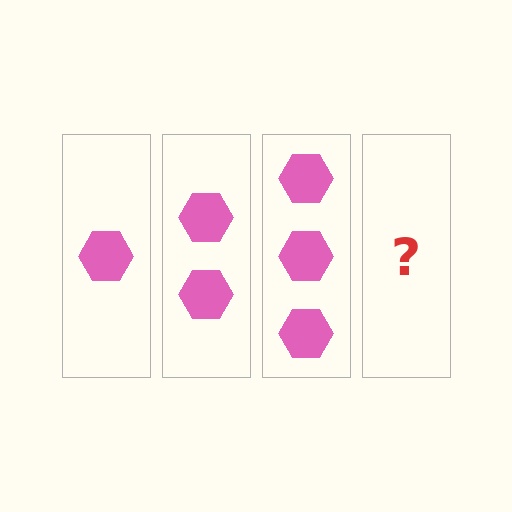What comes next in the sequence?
The next element should be 4 hexagons.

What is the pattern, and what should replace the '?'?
The pattern is that each step adds one more hexagon. The '?' should be 4 hexagons.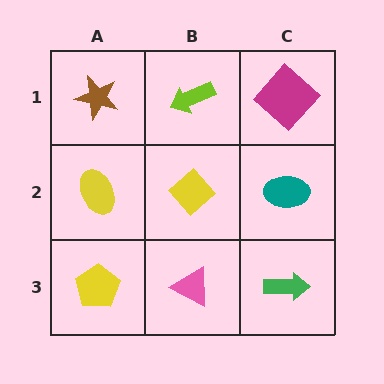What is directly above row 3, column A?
A yellow ellipse.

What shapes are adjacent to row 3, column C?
A teal ellipse (row 2, column C), a pink triangle (row 3, column B).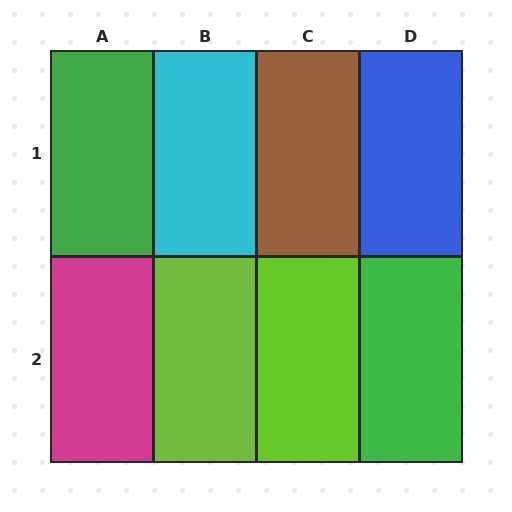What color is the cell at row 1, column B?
Cyan.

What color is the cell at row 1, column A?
Green.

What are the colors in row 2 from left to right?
Magenta, lime, lime, green.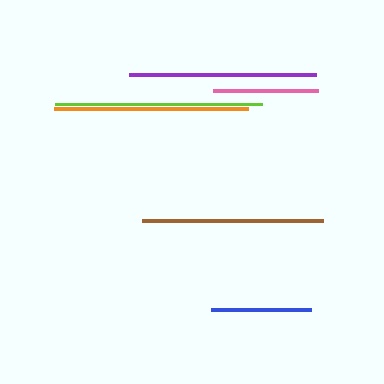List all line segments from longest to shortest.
From longest to shortest: lime, orange, purple, brown, pink, blue.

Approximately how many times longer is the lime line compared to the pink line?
The lime line is approximately 2.0 times the length of the pink line.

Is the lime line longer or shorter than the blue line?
The lime line is longer than the blue line.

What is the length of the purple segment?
The purple segment is approximately 187 pixels long.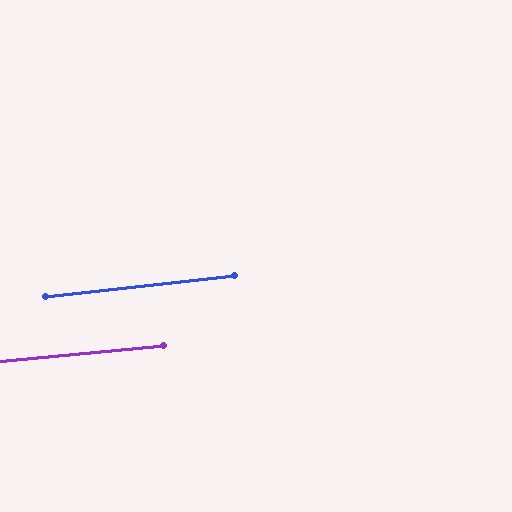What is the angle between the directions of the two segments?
Approximately 1 degree.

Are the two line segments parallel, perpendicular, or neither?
Parallel — their directions differ by only 1.2°.